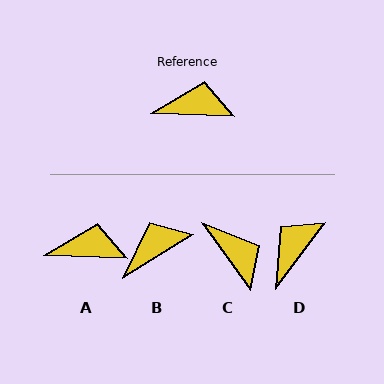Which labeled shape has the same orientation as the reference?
A.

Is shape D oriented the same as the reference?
No, it is off by about 55 degrees.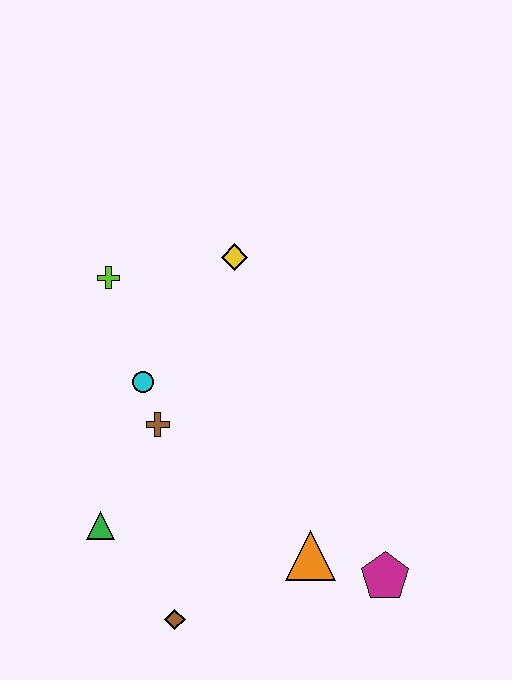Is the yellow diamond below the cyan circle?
No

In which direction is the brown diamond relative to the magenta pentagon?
The brown diamond is to the left of the magenta pentagon.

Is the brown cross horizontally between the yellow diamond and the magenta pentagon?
No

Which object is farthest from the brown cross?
The magenta pentagon is farthest from the brown cross.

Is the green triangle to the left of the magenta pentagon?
Yes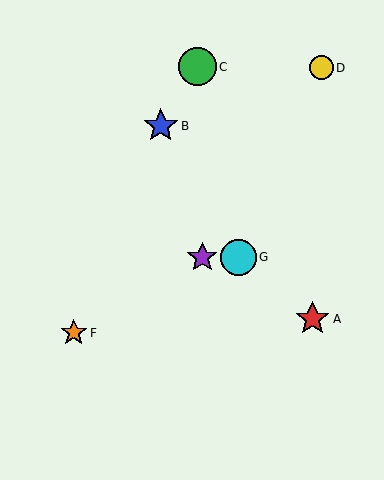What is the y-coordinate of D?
Object D is at y≈68.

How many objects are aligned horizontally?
2 objects (E, G) are aligned horizontally.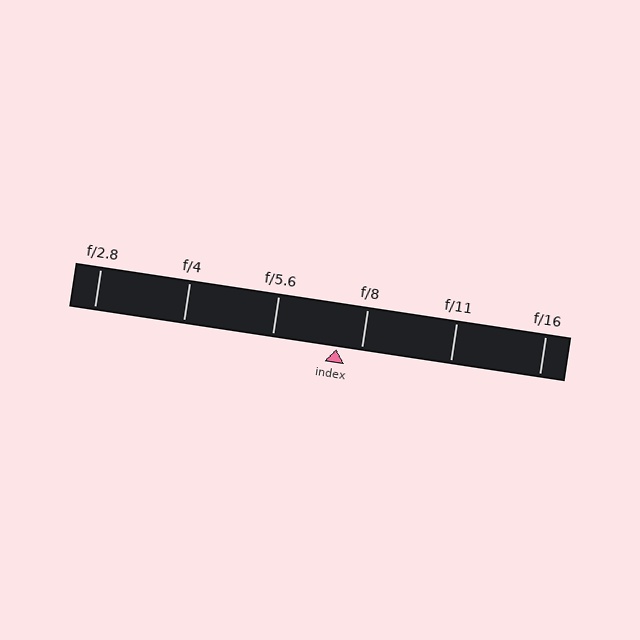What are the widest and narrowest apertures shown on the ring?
The widest aperture shown is f/2.8 and the narrowest is f/16.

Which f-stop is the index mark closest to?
The index mark is closest to f/8.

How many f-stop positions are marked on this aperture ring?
There are 6 f-stop positions marked.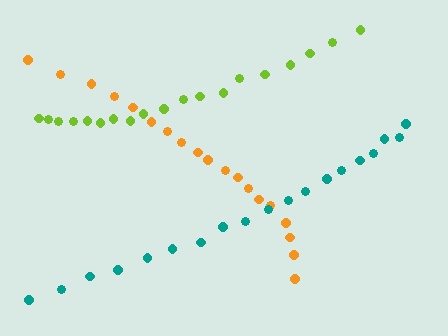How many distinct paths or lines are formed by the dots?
There are 3 distinct paths.